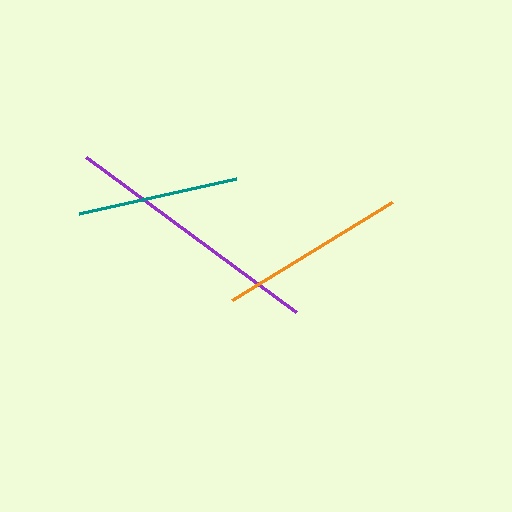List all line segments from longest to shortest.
From longest to shortest: purple, orange, teal.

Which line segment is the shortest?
The teal line is the shortest at approximately 162 pixels.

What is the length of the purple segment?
The purple segment is approximately 261 pixels long.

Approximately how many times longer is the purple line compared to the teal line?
The purple line is approximately 1.6 times the length of the teal line.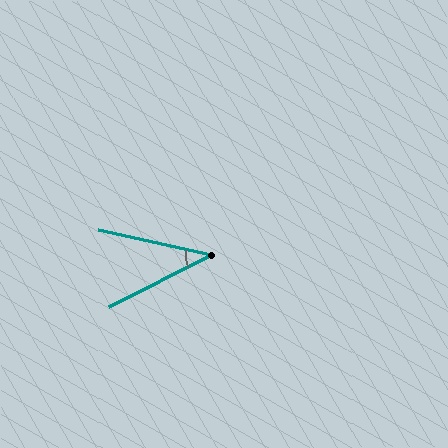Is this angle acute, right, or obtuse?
It is acute.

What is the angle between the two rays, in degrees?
Approximately 39 degrees.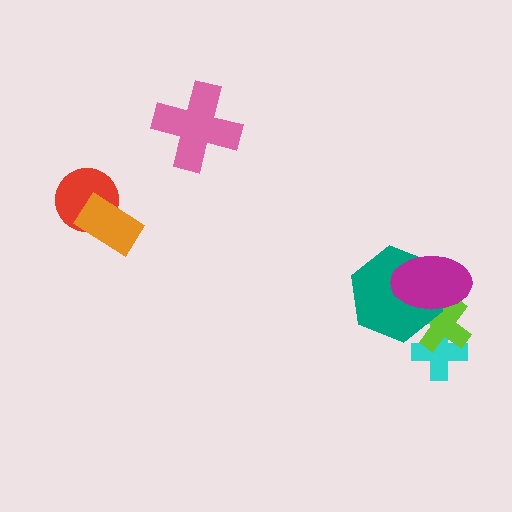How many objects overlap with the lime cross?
3 objects overlap with the lime cross.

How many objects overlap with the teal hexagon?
2 objects overlap with the teal hexagon.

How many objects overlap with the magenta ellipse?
2 objects overlap with the magenta ellipse.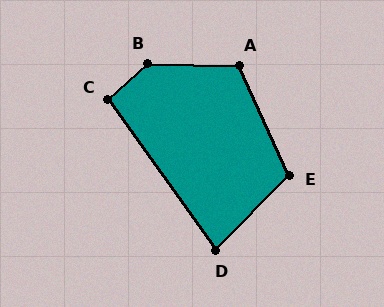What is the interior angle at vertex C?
Approximately 96 degrees (obtuse).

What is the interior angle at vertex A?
Approximately 116 degrees (obtuse).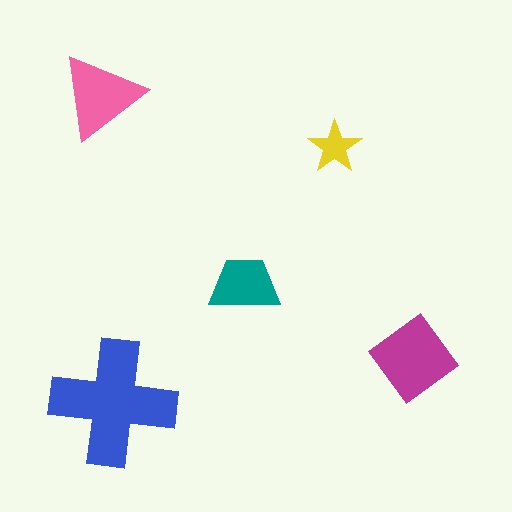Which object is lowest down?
The blue cross is bottommost.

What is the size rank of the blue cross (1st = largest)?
1st.